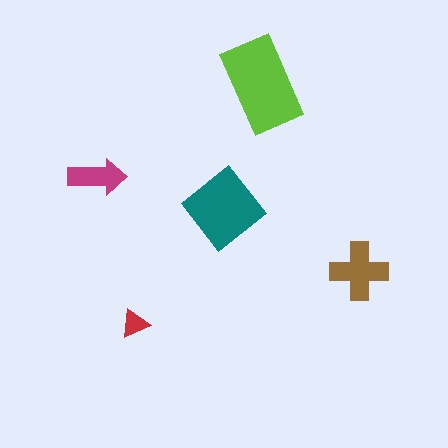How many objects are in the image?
There are 5 objects in the image.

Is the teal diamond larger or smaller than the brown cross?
Larger.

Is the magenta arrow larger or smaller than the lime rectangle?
Smaller.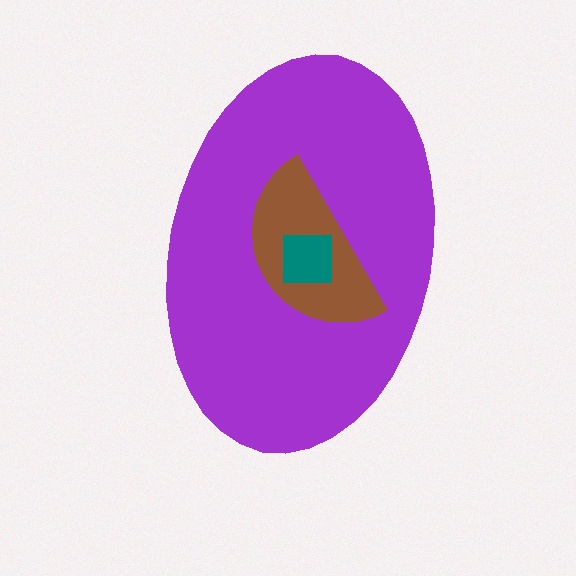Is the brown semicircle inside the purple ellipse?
Yes.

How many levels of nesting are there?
3.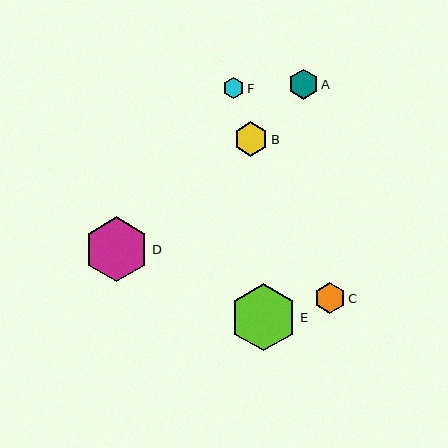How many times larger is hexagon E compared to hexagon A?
Hexagon E is approximately 2.2 times the size of hexagon A.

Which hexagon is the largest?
Hexagon E is the largest with a size of approximately 67 pixels.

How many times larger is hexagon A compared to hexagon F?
Hexagon A is approximately 1.5 times the size of hexagon F.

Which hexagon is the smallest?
Hexagon F is the smallest with a size of approximately 21 pixels.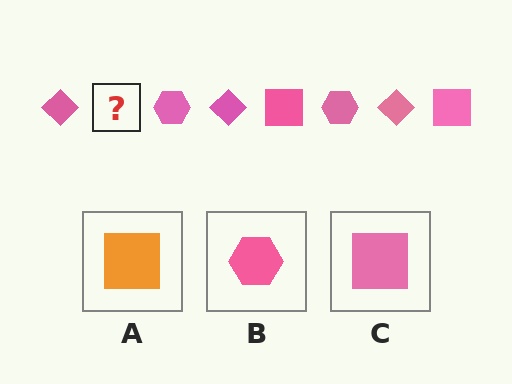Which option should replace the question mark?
Option C.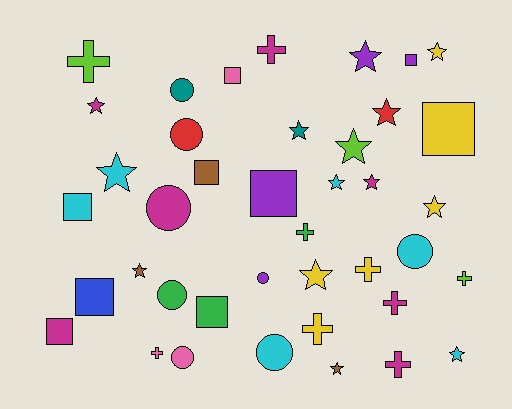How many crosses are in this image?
There are 9 crosses.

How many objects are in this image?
There are 40 objects.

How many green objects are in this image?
There are 3 green objects.